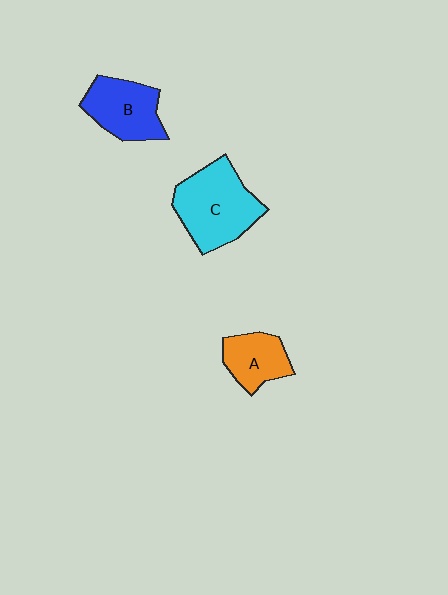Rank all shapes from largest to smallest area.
From largest to smallest: C (cyan), B (blue), A (orange).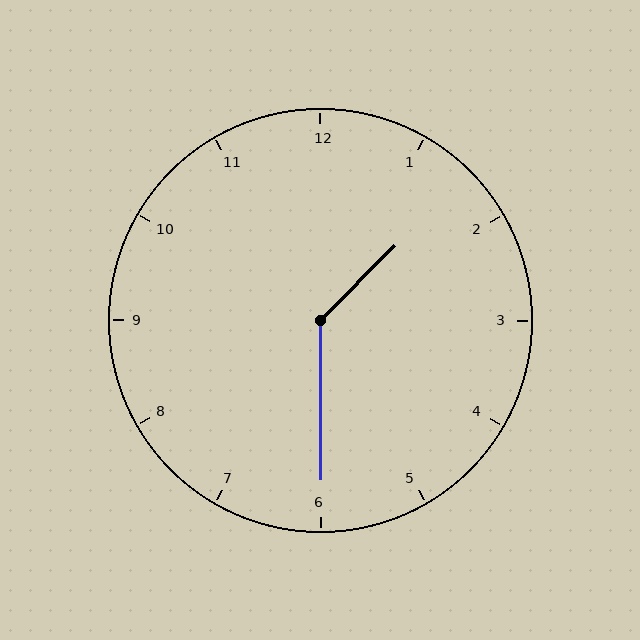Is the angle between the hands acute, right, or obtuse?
It is obtuse.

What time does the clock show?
1:30.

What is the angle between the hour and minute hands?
Approximately 135 degrees.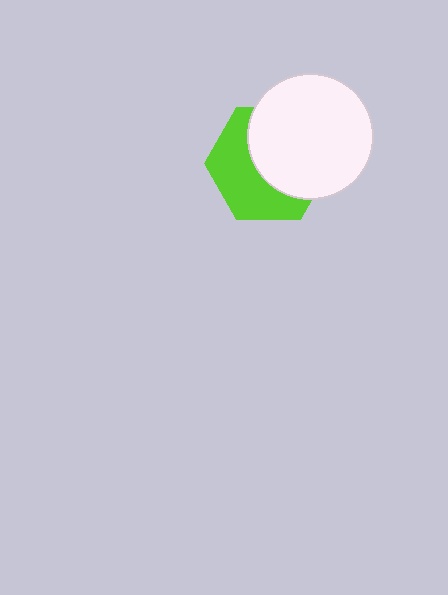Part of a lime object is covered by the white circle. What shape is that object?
It is a hexagon.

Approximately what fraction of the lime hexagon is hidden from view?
Roughly 53% of the lime hexagon is hidden behind the white circle.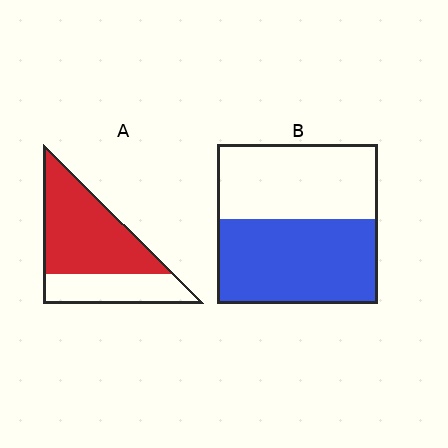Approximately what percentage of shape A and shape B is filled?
A is approximately 65% and B is approximately 55%.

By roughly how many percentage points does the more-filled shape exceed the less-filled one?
By roughly 15 percentage points (A over B).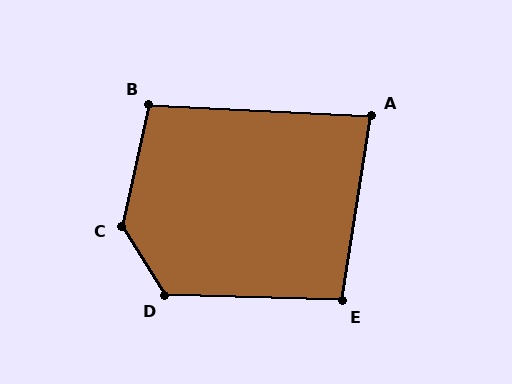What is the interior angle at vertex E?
Approximately 98 degrees (obtuse).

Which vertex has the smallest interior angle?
A, at approximately 84 degrees.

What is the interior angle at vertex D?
Approximately 123 degrees (obtuse).